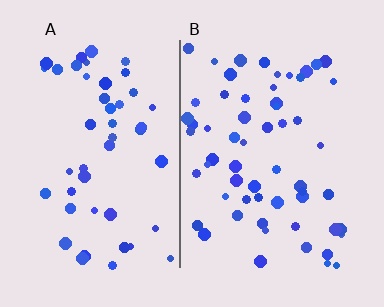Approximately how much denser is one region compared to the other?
Approximately 1.3× — region B over region A.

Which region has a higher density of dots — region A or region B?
B (the right).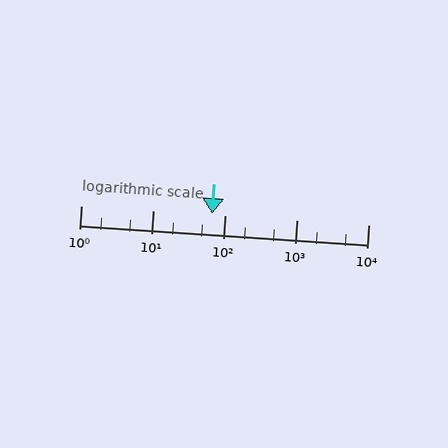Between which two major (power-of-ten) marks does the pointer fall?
The pointer is between 10 and 100.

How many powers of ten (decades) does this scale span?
The scale spans 4 decades, from 1 to 10000.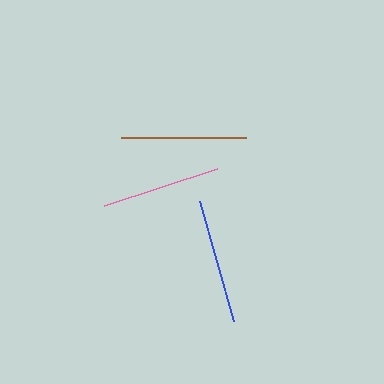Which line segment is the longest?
The blue line is the longest at approximately 125 pixels.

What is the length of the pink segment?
The pink segment is approximately 119 pixels long.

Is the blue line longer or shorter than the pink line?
The blue line is longer than the pink line.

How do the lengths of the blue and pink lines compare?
The blue and pink lines are approximately the same length.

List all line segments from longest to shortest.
From longest to shortest: blue, brown, pink.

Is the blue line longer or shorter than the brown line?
The blue line is longer than the brown line.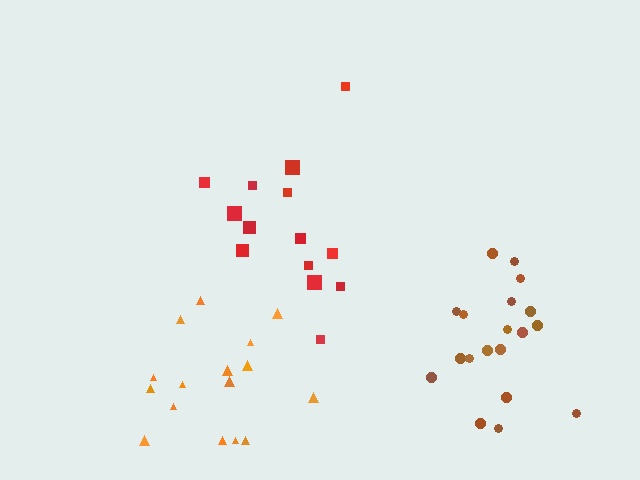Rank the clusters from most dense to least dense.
orange, brown, red.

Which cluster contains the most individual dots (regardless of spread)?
Brown (19).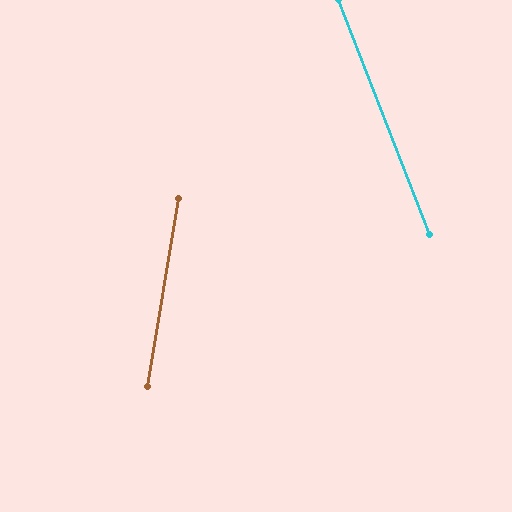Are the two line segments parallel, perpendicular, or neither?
Neither parallel nor perpendicular — they differ by about 30°.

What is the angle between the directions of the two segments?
Approximately 30 degrees.